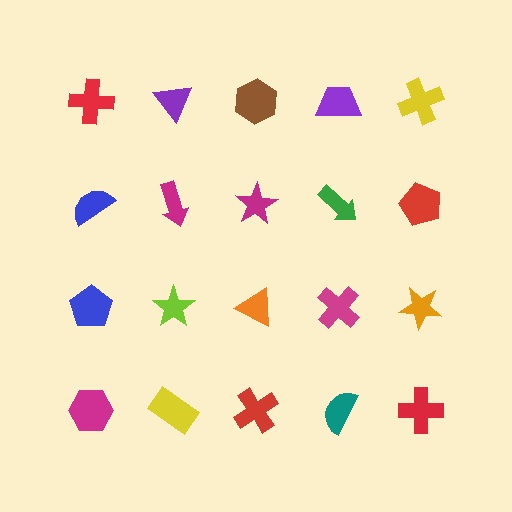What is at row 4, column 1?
A magenta hexagon.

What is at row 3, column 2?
A lime star.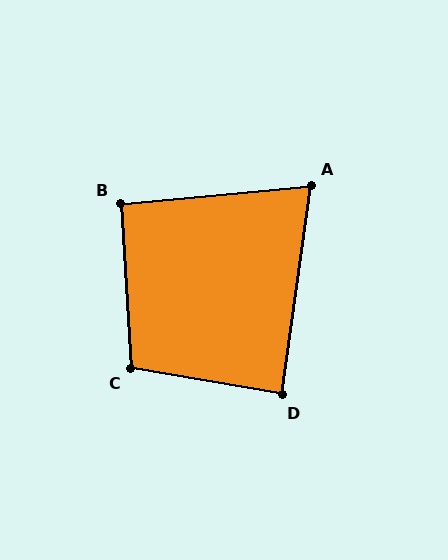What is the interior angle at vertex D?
Approximately 88 degrees (approximately right).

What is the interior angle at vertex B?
Approximately 92 degrees (approximately right).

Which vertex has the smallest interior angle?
A, at approximately 77 degrees.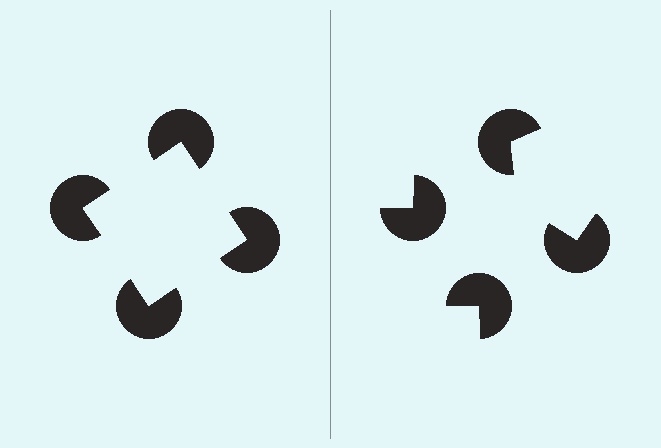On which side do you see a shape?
An illusory square appears on the left side. On the right side the wedge cuts are rotated, so no coherent shape forms.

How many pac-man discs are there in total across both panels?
8 — 4 on each side.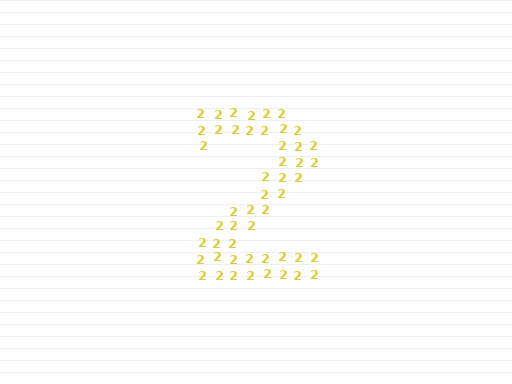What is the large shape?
The large shape is the digit 2.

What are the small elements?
The small elements are digit 2's.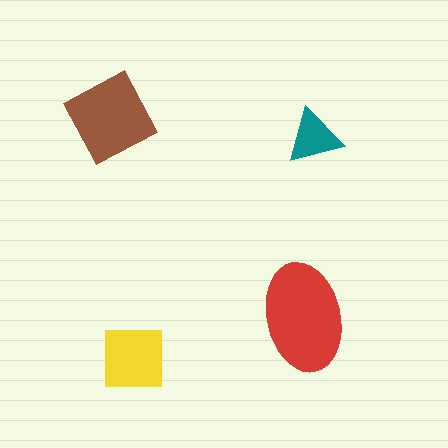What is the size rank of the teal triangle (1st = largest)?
4th.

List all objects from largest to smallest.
The red ellipse, the brown diamond, the yellow square, the teal triangle.